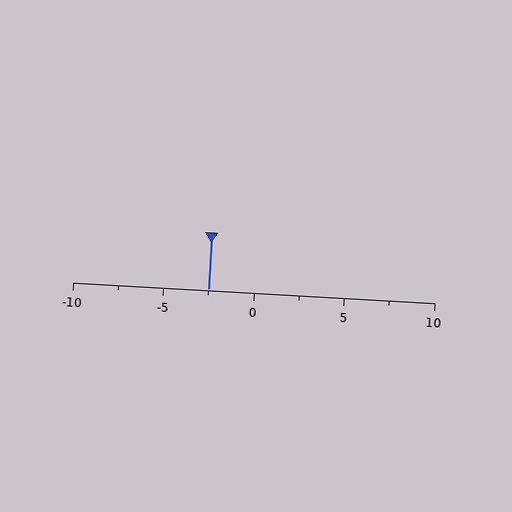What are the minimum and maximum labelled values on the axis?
The axis runs from -10 to 10.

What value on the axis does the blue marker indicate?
The marker indicates approximately -2.5.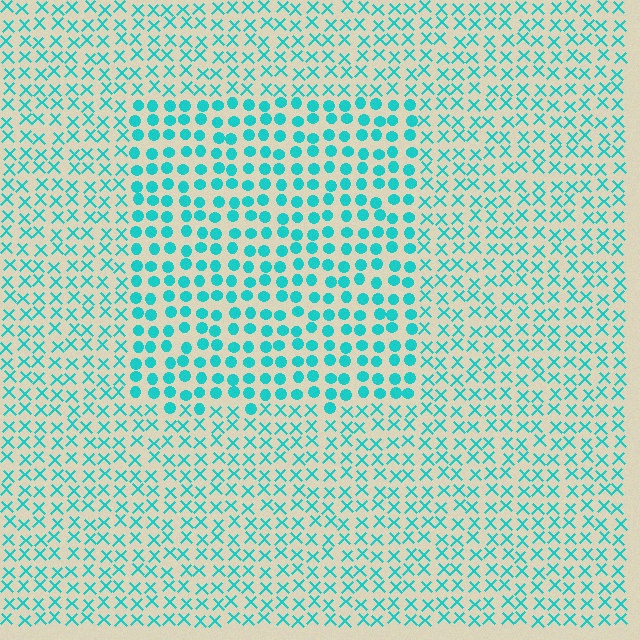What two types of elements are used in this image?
The image uses circles inside the rectangle region and X marks outside it.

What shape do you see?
I see a rectangle.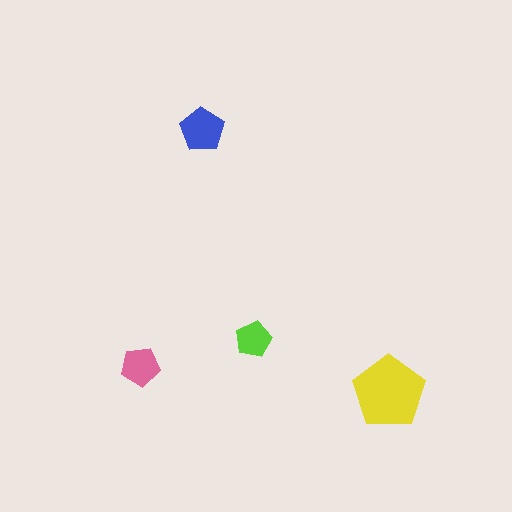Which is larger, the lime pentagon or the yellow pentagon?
The yellow one.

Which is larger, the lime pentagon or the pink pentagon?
The pink one.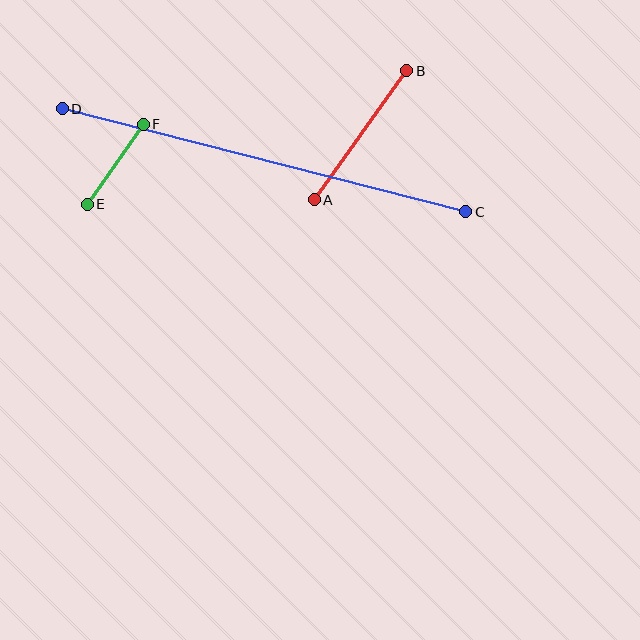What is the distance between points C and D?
The distance is approximately 416 pixels.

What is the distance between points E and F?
The distance is approximately 98 pixels.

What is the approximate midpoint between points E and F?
The midpoint is at approximately (115, 164) pixels.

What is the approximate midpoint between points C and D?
The midpoint is at approximately (264, 160) pixels.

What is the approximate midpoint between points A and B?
The midpoint is at approximately (360, 135) pixels.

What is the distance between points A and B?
The distance is approximately 159 pixels.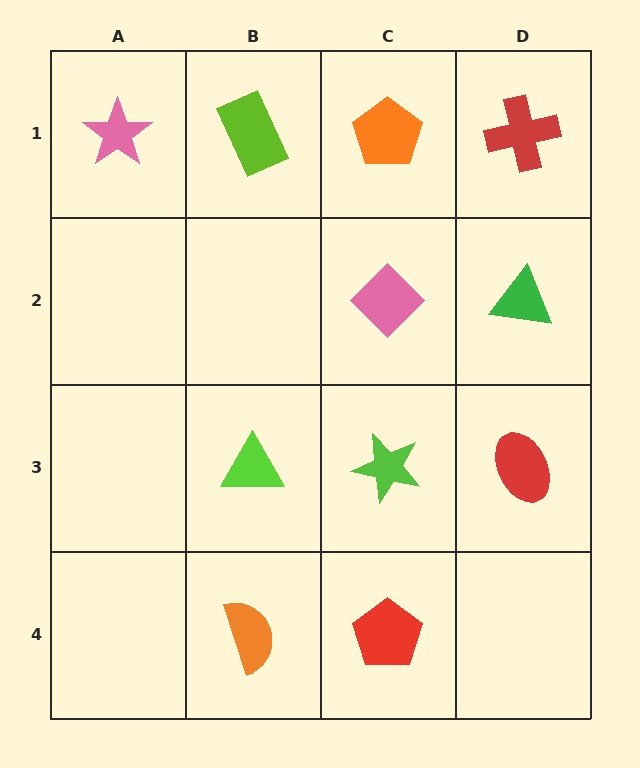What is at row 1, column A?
A pink star.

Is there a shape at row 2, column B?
No, that cell is empty.